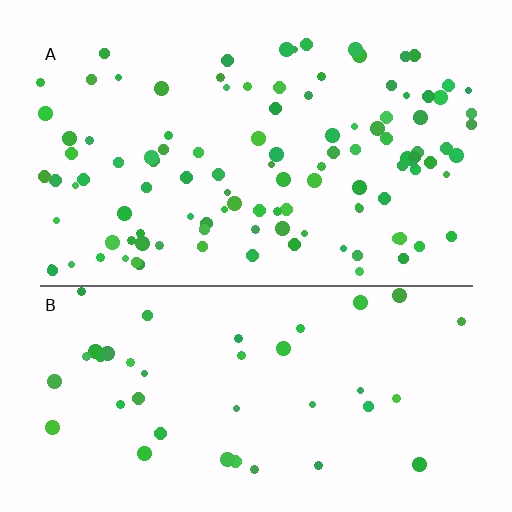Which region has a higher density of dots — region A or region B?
A (the top).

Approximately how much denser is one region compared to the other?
Approximately 2.7× — region A over region B.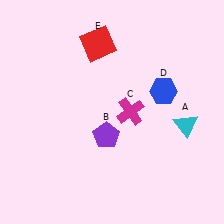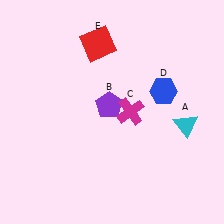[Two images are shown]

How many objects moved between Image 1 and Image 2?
1 object moved between the two images.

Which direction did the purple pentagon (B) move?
The purple pentagon (B) moved up.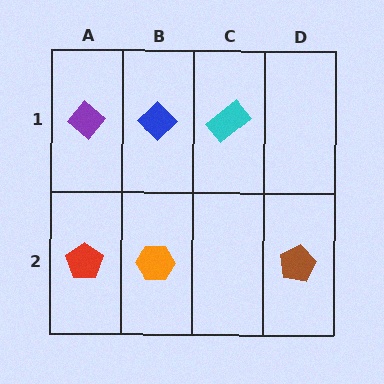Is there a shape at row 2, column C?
No, that cell is empty.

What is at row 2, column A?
A red pentagon.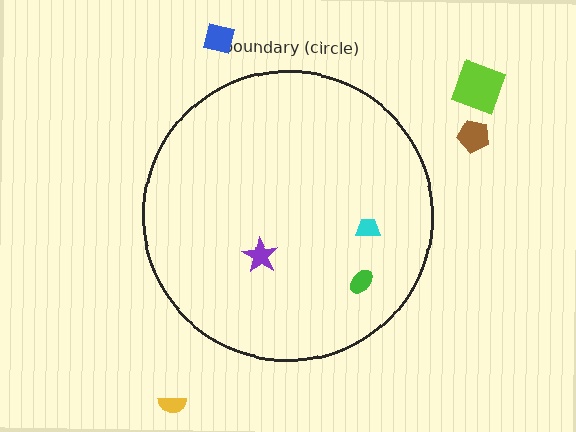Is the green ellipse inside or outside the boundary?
Inside.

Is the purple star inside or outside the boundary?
Inside.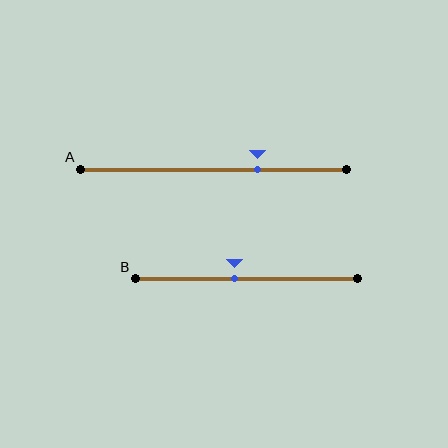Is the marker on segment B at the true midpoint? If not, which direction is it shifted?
No, the marker on segment B is shifted to the left by about 5% of the segment length.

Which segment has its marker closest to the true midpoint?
Segment B has its marker closest to the true midpoint.